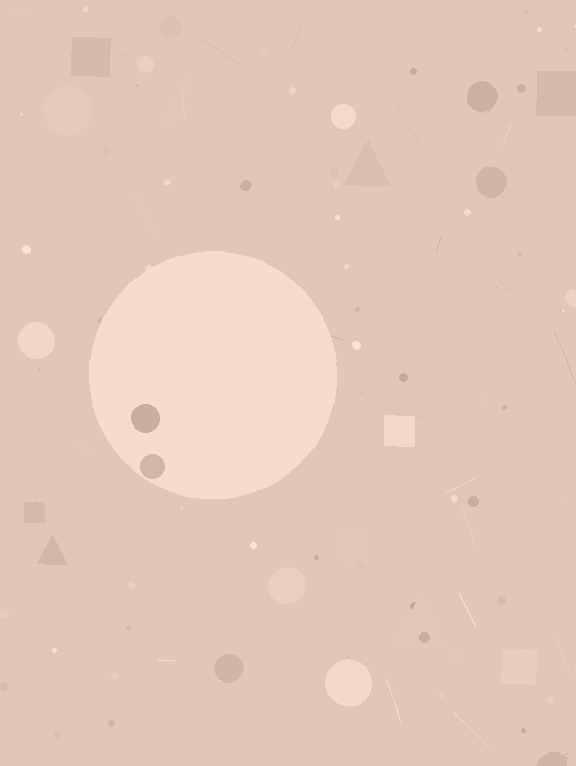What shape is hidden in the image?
A circle is hidden in the image.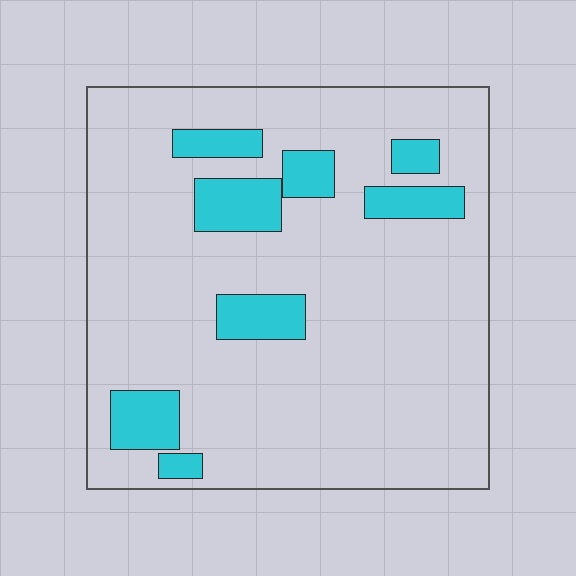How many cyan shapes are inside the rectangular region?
8.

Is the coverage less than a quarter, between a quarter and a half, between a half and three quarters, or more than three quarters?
Less than a quarter.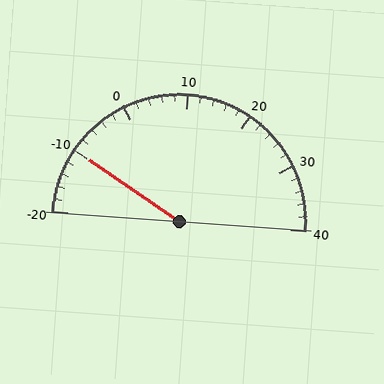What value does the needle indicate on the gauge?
The needle indicates approximately -10.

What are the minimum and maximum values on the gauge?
The gauge ranges from -20 to 40.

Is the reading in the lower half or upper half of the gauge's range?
The reading is in the lower half of the range (-20 to 40).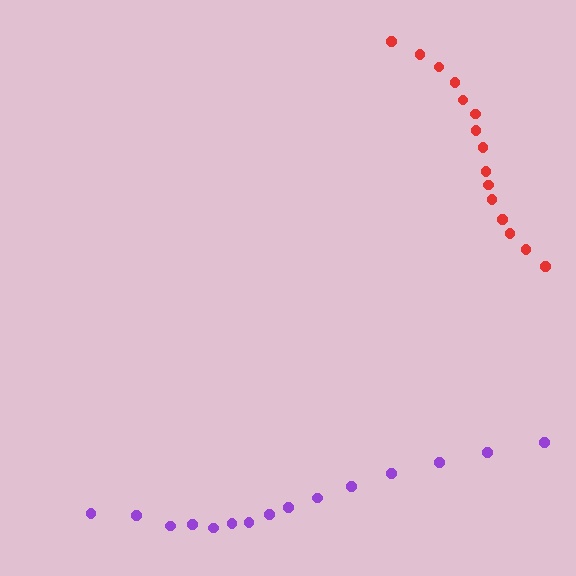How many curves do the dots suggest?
There are 2 distinct paths.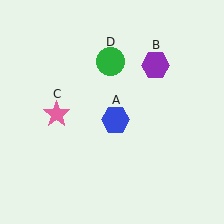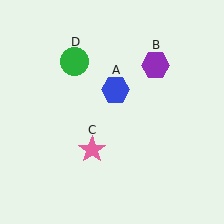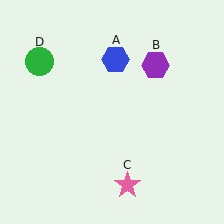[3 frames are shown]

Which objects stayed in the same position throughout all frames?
Purple hexagon (object B) remained stationary.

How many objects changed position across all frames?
3 objects changed position: blue hexagon (object A), pink star (object C), green circle (object D).